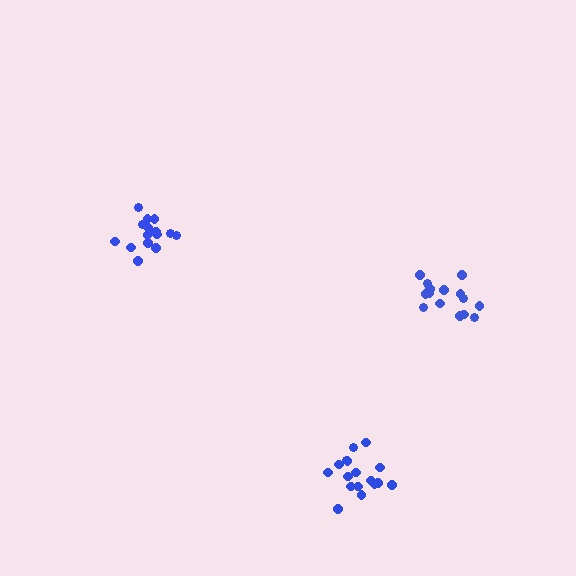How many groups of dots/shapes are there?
There are 3 groups.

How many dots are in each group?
Group 1: 15 dots, Group 2: 15 dots, Group 3: 18 dots (48 total).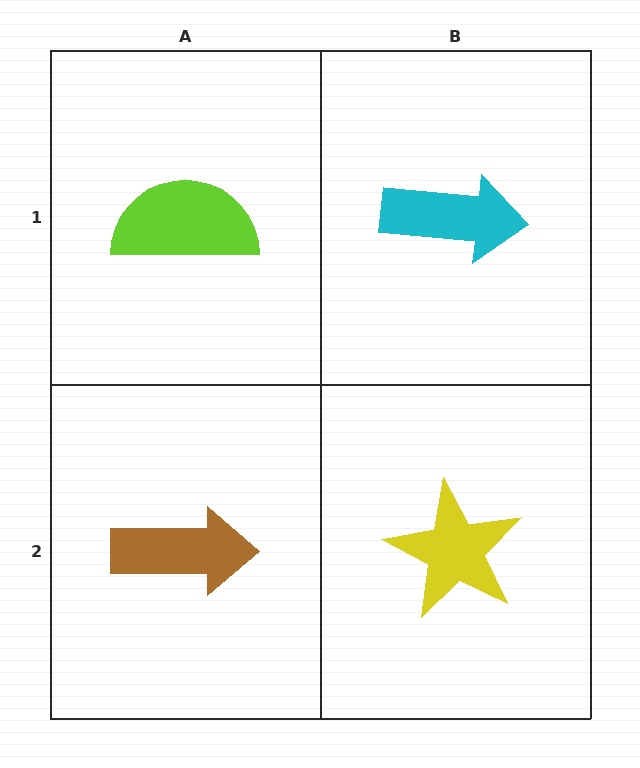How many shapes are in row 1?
2 shapes.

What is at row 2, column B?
A yellow star.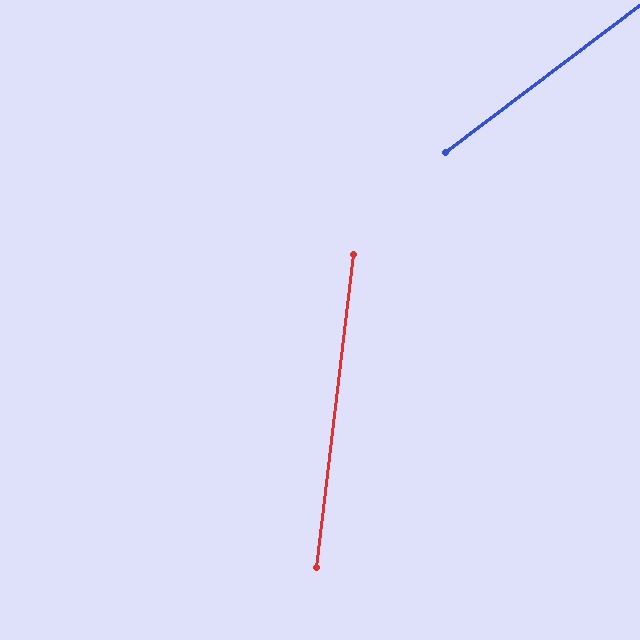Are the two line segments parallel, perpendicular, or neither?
Neither parallel nor perpendicular — they differ by about 46°.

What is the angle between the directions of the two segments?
Approximately 46 degrees.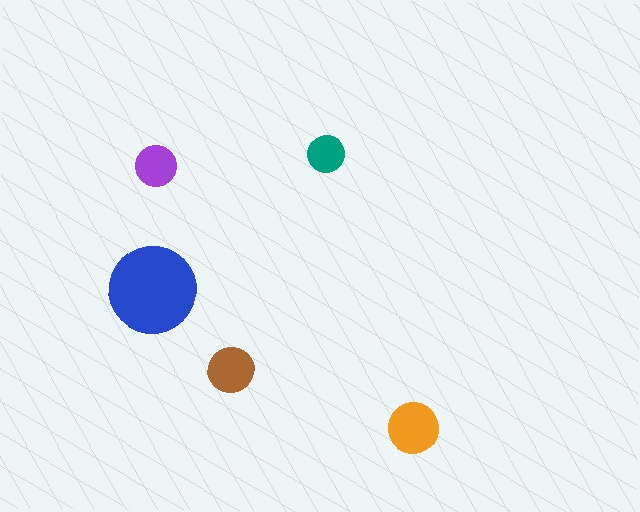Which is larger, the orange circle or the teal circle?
The orange one.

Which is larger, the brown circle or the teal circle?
The brown one.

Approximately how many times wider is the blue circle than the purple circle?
About 2 times wider.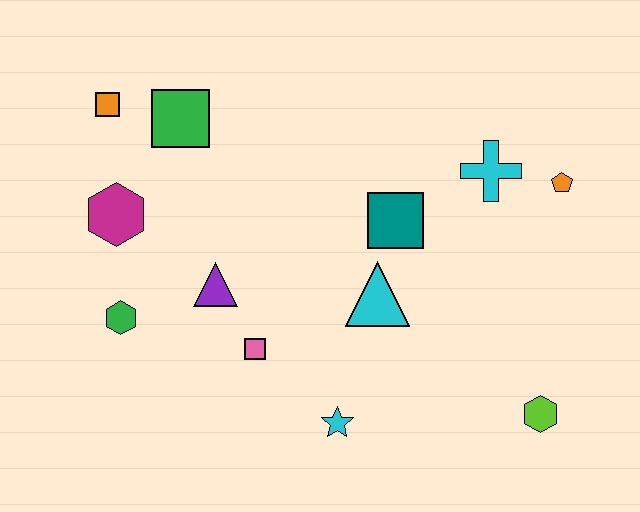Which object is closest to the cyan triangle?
The teal square is closest to the cyan triangle.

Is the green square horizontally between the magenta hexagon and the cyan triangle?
Yes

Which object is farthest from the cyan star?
The orange square is farthest from the cyan star.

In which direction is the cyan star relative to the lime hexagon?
The cyan star is to the left of the lime hexagon.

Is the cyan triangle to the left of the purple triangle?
No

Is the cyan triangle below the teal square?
Yes